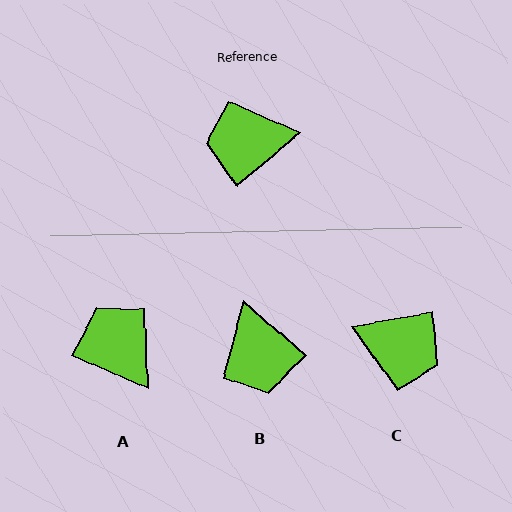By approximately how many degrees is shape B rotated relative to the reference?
Approximately 99 degrees counter-clockwise.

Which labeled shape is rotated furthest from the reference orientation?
C, about 150 degrees away.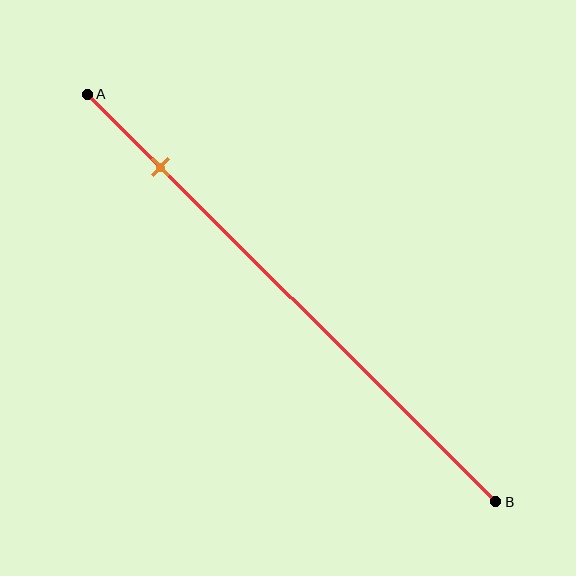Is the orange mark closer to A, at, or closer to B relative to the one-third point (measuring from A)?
The orange mark is closer to point A than the one-third point of segment AB.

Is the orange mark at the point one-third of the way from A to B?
No, the mark is at about 20% from A, not at the 33% one-third point.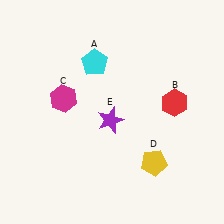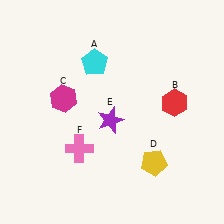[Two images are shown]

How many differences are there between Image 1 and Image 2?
There is 1 difference between the two images.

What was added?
A pink cross (F) was added in Image 2.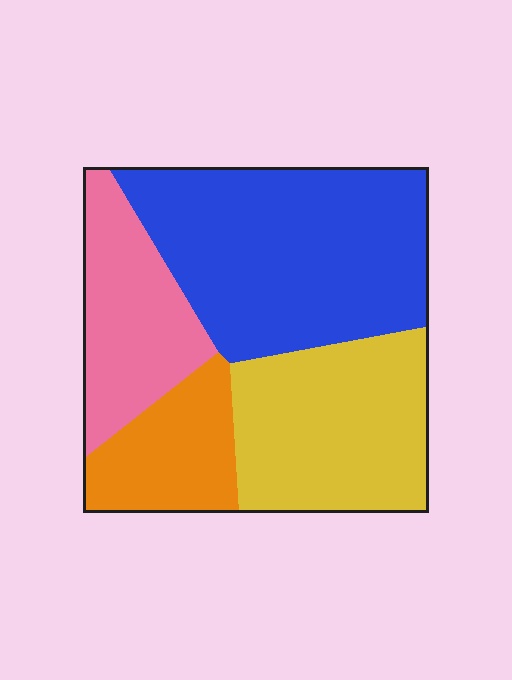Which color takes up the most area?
Blue, at roughly 40%.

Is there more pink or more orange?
Pink.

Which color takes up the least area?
Orange, at roughly 15%.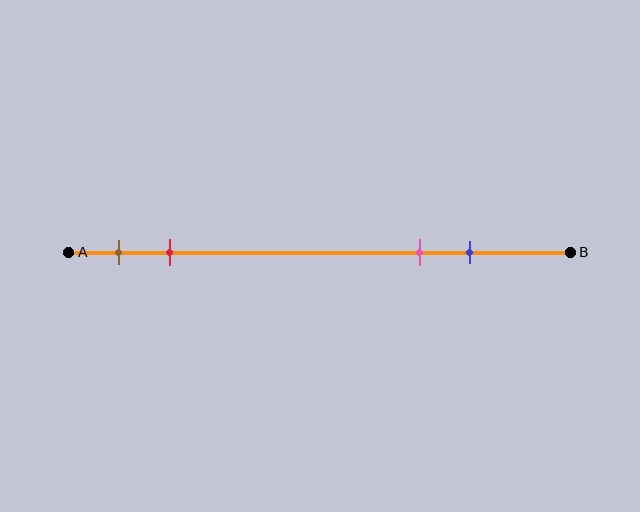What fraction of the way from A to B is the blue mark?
The blue mark is approximately 80% (0.8) of the way from A to B.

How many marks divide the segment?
There are 4 marks dividing the segment.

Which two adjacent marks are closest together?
The brown and red marks are the closest adjacent pair.